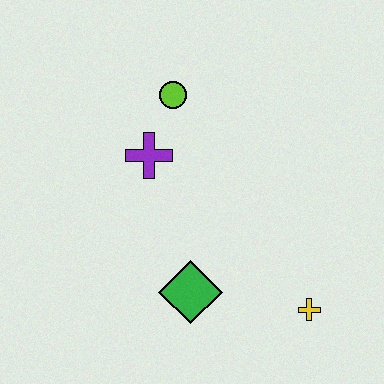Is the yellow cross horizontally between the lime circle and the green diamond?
No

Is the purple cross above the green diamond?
Yes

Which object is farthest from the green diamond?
The lime circle is farthest from the green diamond.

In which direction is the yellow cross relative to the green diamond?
The yellow cross is to the right of the green diamond.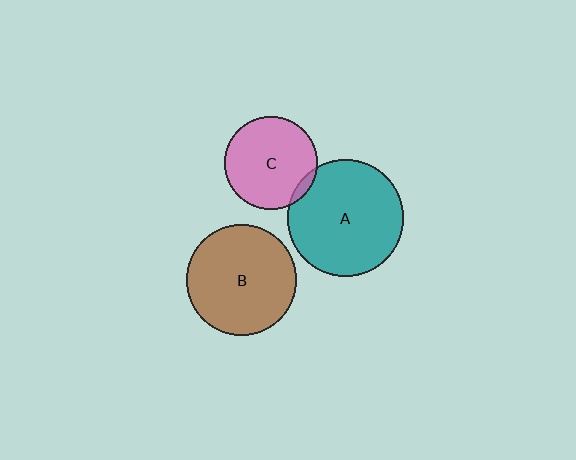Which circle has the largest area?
Circle A (teal).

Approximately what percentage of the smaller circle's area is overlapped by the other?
Approximately 5%.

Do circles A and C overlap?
Yes.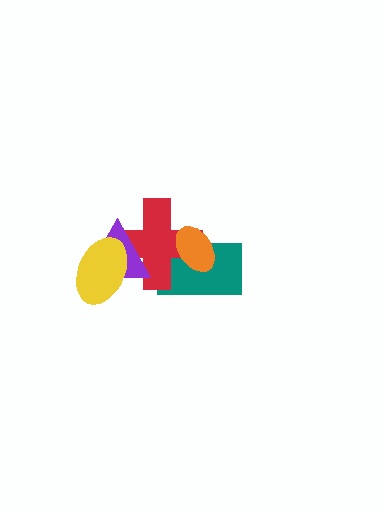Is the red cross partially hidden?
Yes, it is partially covered by another shape.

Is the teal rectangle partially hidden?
Yes, it is partially covered by another shape.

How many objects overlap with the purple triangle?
2 objects overlap with the purple triangle.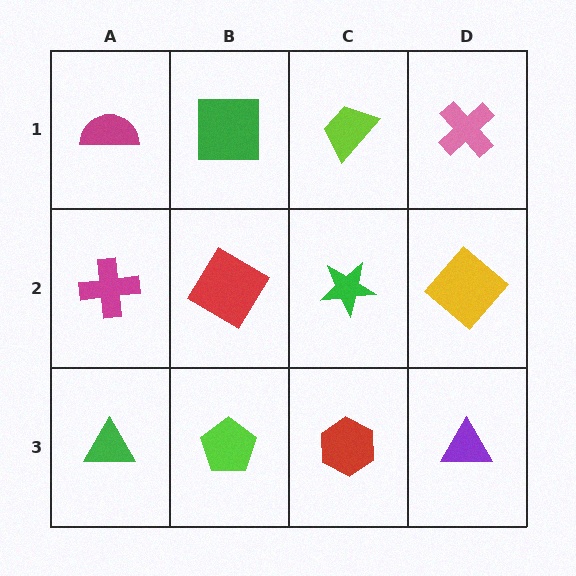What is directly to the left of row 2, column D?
A green star.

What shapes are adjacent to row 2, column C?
A lime trapezoid (row 1, column C), a red hexagon (row 3, column C), a red diamond (row 2, column B), a yellow diamond (row 2, column D).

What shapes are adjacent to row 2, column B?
A green square (row 1, column B), a lime pentagon (row 3, column B), a magenta cross (row 2, column A), a green star (row 2, column C).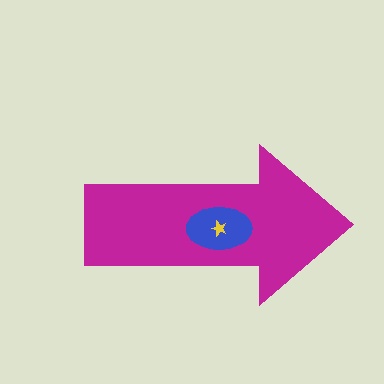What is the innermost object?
The yellow star.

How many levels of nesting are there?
3.